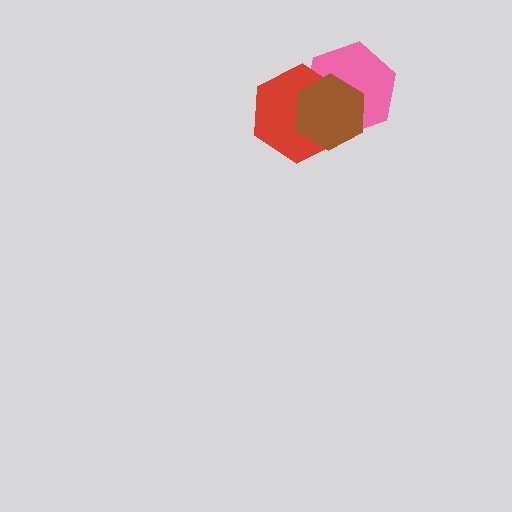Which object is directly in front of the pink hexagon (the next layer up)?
The red hexagon is directly in front of the pink hexagon.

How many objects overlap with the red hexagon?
2 objects overlap with the red hexagon.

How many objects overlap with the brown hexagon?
2 objects overlap with the brown hexagon.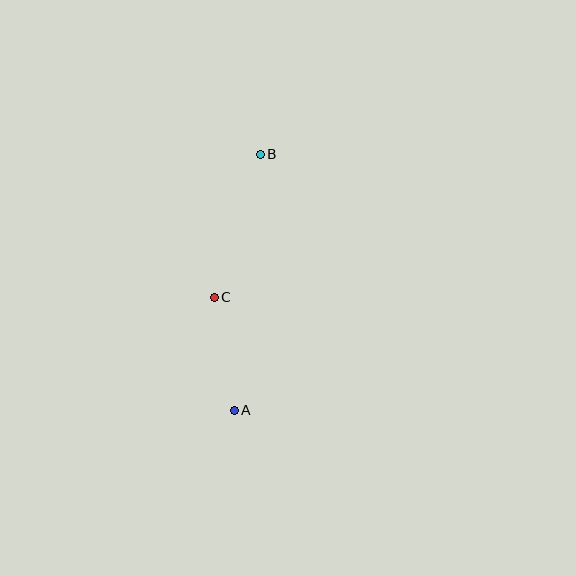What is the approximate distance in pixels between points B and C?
The distance between B and C is approximately 150 pixels.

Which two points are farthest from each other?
Points A and B are farthest from each other.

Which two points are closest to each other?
Points A and C are closest to each other.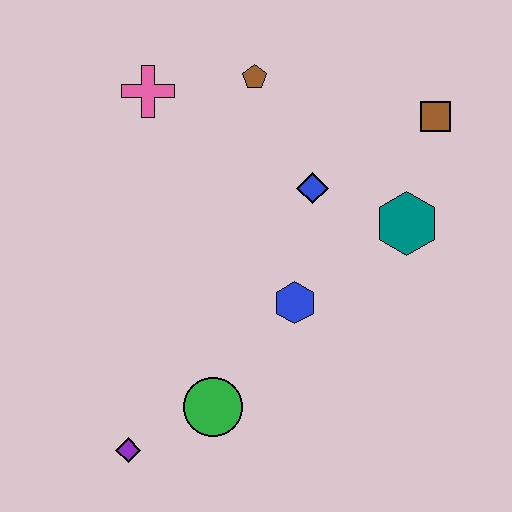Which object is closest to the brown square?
The teal hexagon is closest to the brown square.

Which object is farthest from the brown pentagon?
The purple diamond is farthest from the brown pentagon.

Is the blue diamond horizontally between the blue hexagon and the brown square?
Yes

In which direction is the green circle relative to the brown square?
The green circle is below the brown square.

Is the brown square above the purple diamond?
Yes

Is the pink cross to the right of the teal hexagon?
No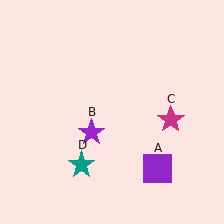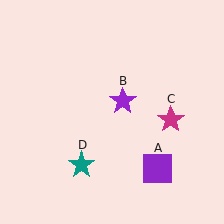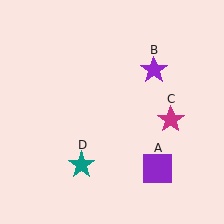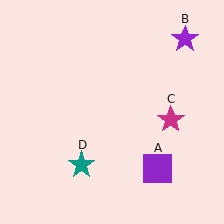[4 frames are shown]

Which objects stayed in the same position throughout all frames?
Purple square (object A) and magenta star (object C) and teal star (object D) remained stationary.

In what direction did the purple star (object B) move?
The purple star (object B) moved up and to the right.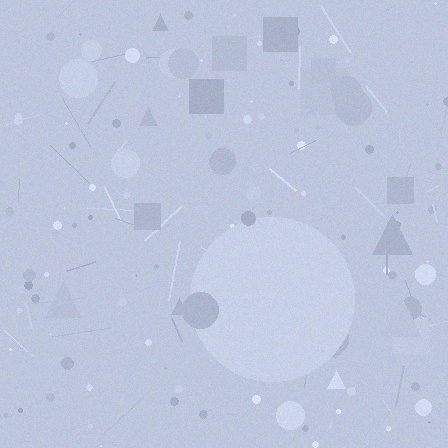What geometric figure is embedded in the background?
A circle is embedded in the background.